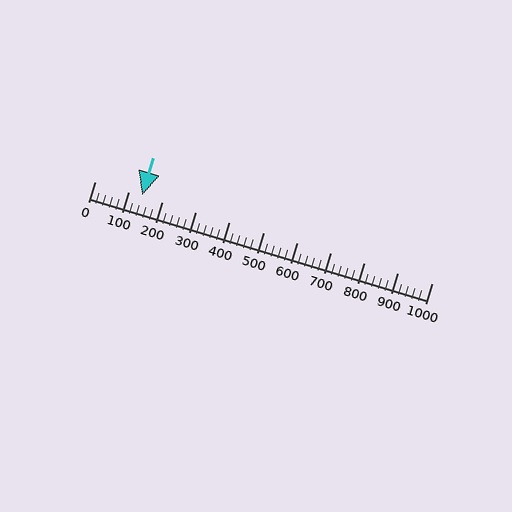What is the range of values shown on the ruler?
The ruler shows values from 0 to 1000.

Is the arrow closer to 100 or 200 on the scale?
The arrow is closer to 100.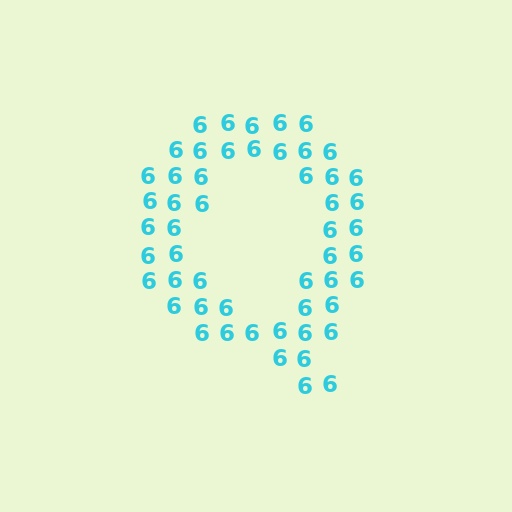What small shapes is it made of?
It is made of small digit 6's.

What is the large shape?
The large shape is the letter Q.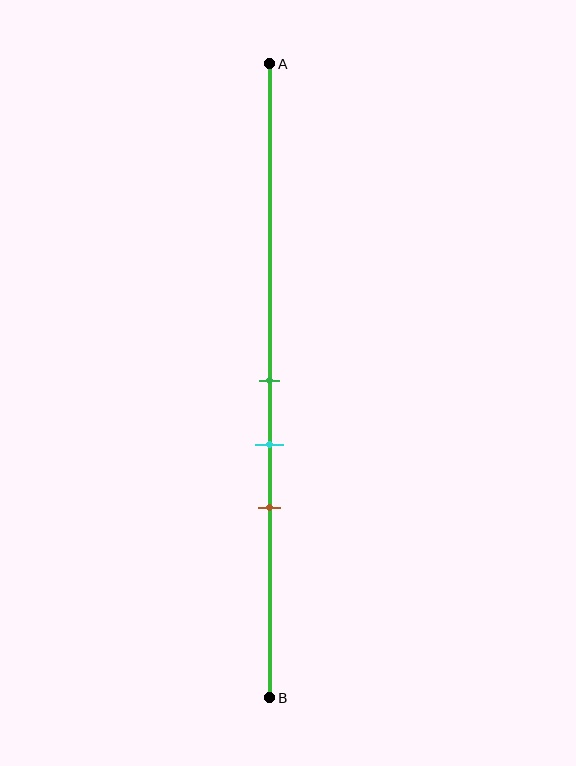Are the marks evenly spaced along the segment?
Yes, the marks are approximately evenly spaced.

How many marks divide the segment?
There are 3 marks dividing the segment.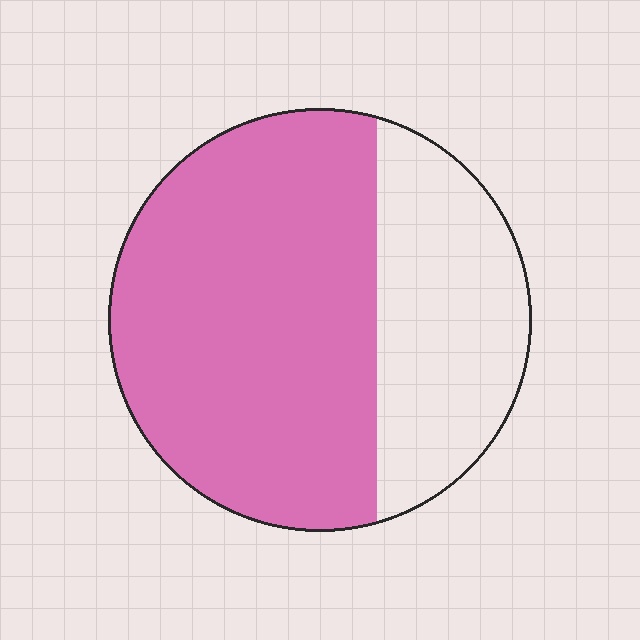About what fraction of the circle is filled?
About two thirds (2/3).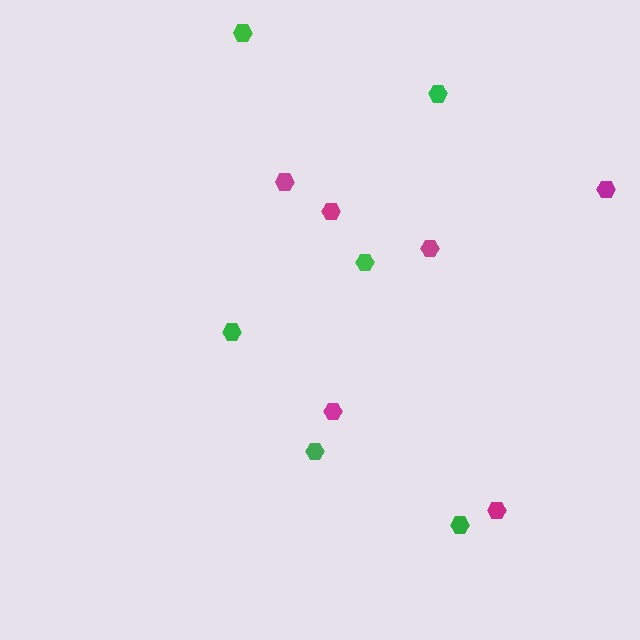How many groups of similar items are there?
There are 2 groups: one group of magenta hexagons (6) and one group of green hexagons (6).